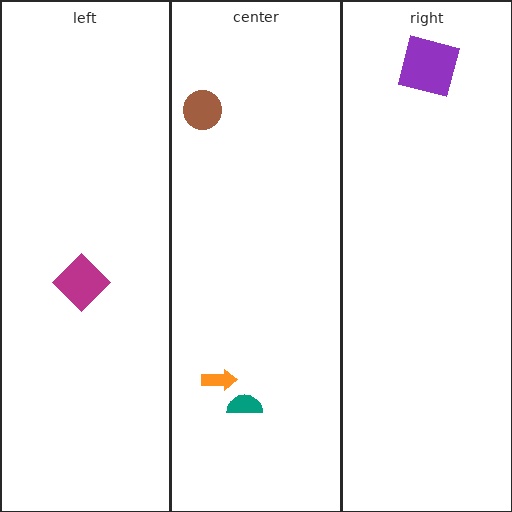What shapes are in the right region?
The purple square.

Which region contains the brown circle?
The center region.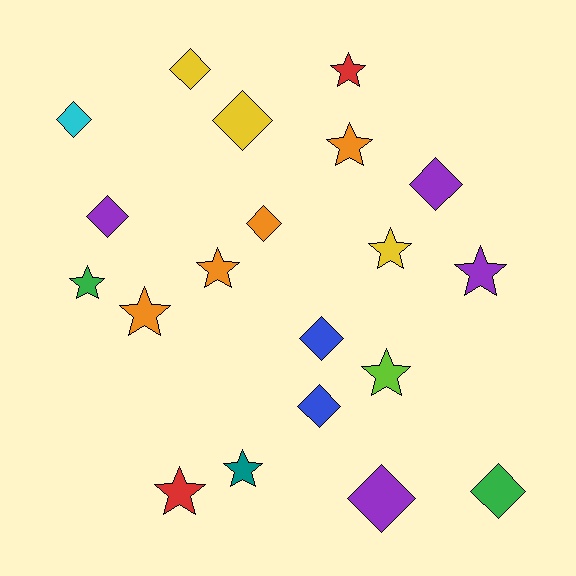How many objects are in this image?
There are 20 objects.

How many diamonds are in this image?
There are 10 diamonds.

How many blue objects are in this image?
There are 2 blue objects.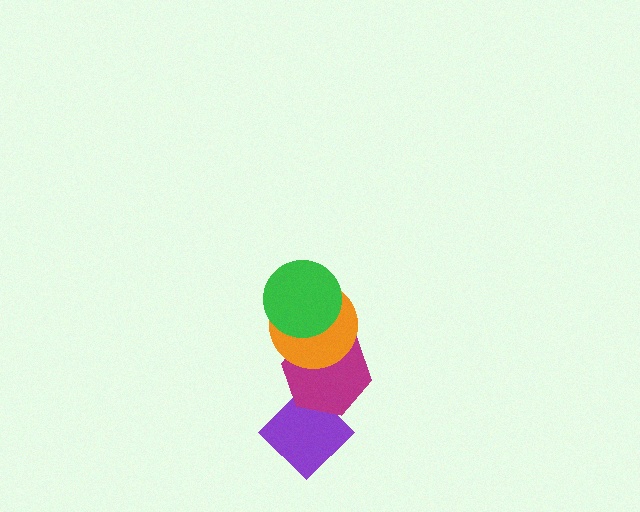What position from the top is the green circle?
The green circle is 1st from the top.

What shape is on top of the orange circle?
The green circle is on top of the orange circle.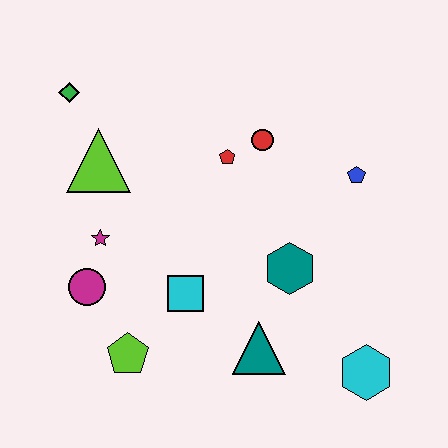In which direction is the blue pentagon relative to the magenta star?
The blue pentagon is to the right of the magenta star.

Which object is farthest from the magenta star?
The cyan hexagon is farthest from the magenta star.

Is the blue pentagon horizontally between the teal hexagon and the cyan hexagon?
Yes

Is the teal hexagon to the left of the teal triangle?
No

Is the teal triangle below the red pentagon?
Yes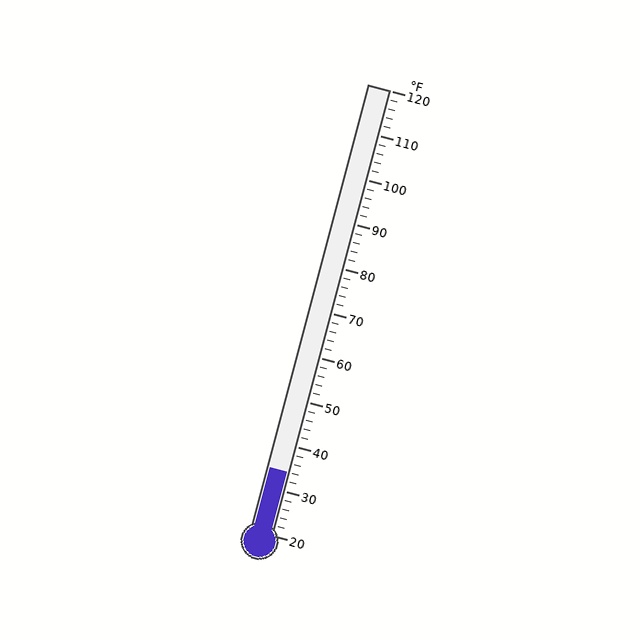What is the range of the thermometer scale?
The thermometer scale ranges from 20°F to 120°F.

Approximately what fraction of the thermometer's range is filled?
The thermometer is filled to approximately 15% of its range.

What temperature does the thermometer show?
The thermometer shows approximately 34°F.